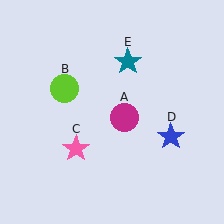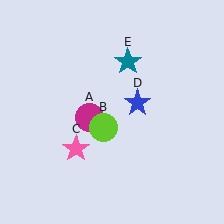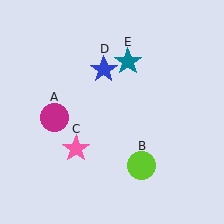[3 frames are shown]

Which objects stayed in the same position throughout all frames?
Pink star (object C) and teal star (object E) remained stationary.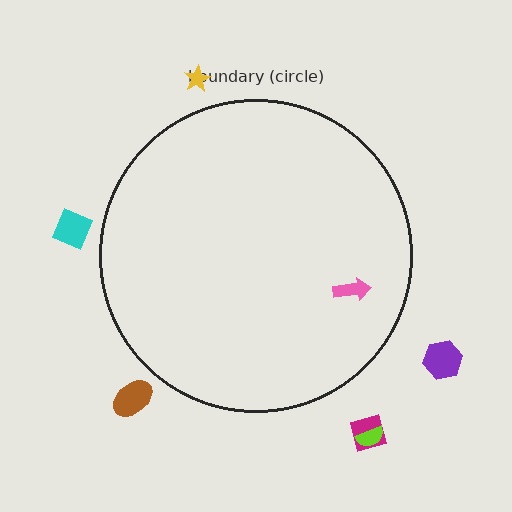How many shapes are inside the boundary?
1 inside, 6 outside.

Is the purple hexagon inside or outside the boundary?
Outside.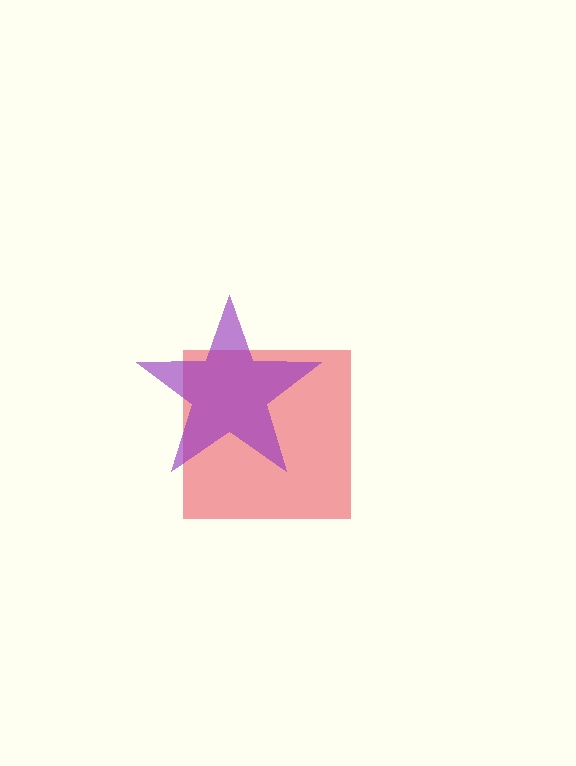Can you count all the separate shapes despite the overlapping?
Yes, there are 2 separate shapes.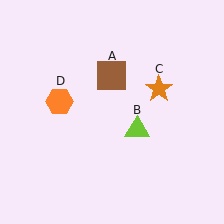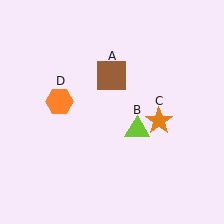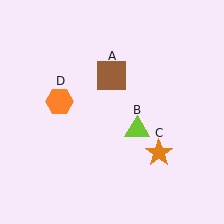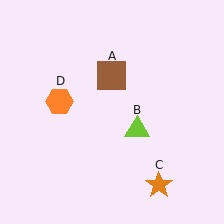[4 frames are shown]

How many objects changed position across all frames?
1 object changed position: orange star (object C).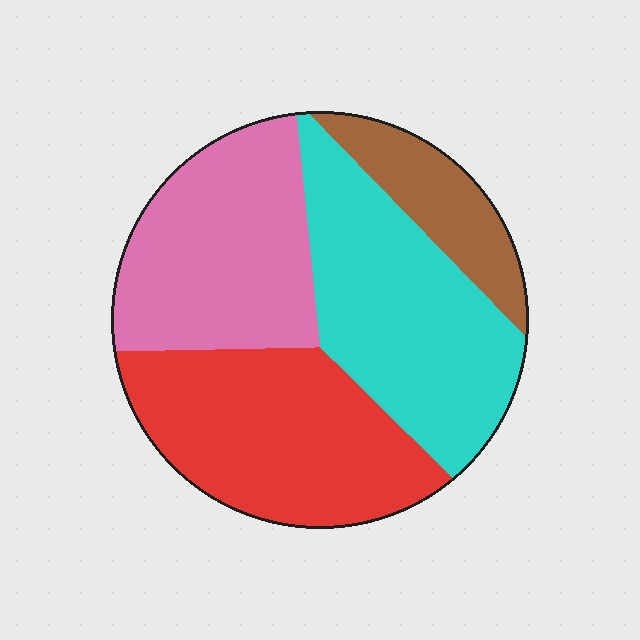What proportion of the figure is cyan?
Cyan covers about 30% of the figure.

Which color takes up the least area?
Brown, at roughly 10%.